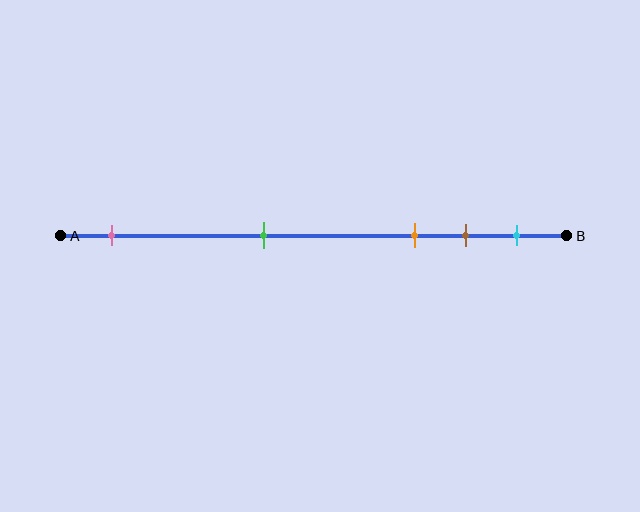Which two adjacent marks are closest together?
The brown and cyan marks are the closest adjacent pair.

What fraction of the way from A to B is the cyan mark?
The cyan mark is approximately 90% (0.9) of the way from A to B.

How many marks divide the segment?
There are 5 marks dividing the segment.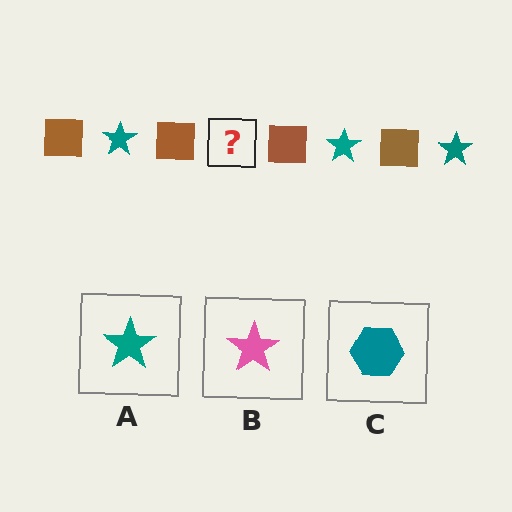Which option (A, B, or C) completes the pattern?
A.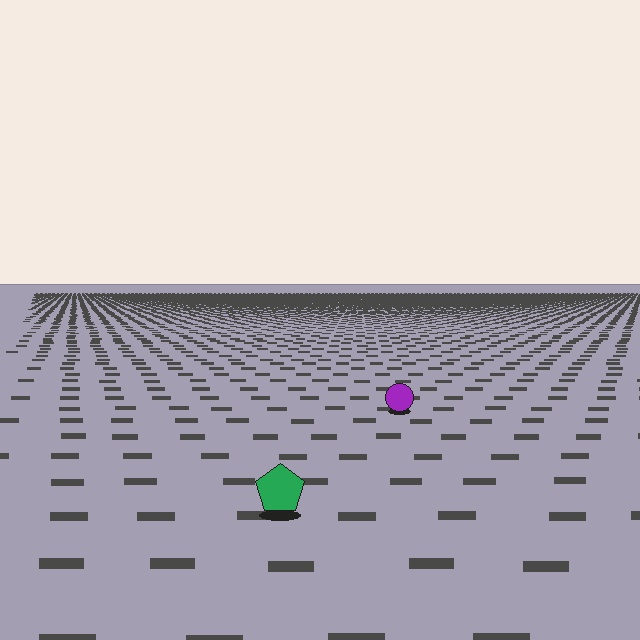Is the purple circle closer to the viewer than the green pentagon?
No. The green pentagon is closer — you can tell from the texture gradient: the ground texture is coarser near it.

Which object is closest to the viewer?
The green pentagon is closest. The texture marks near it are larger and more spread out.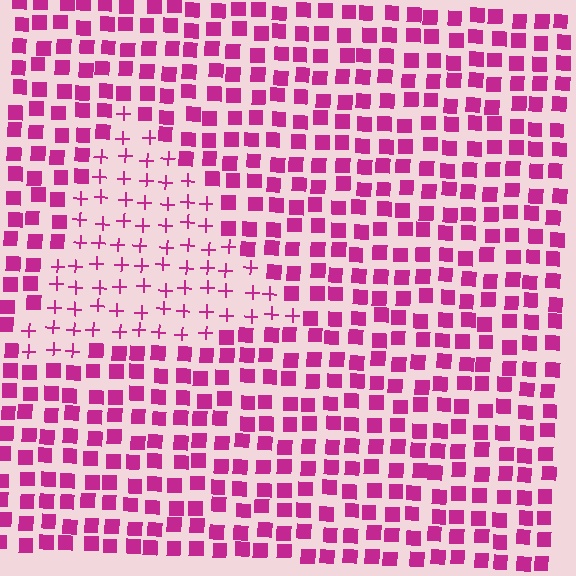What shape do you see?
I see a triangle.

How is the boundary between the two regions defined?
The boundary is defined by a change in element shape: plus signs inside vs. squares outside. All elements share the same color and spacing.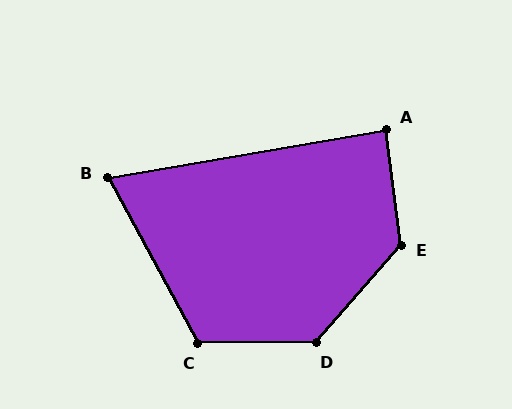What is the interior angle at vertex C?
Approximately 118 degrees (obtuse).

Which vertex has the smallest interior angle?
B, at approximately 71 degrees.